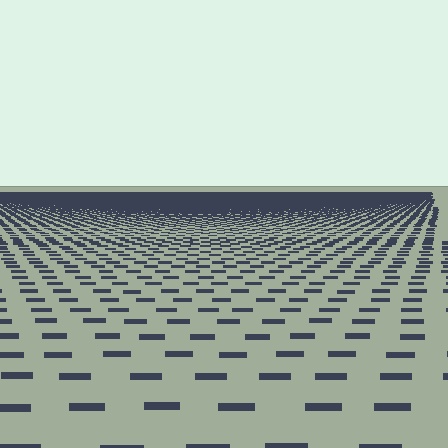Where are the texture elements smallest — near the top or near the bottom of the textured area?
Near the top.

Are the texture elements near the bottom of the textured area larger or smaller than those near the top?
Larger. Near the bottom, elements are closer to the viewer and appear at a bigger on-screen size.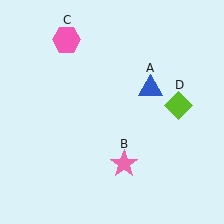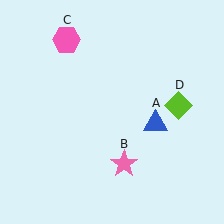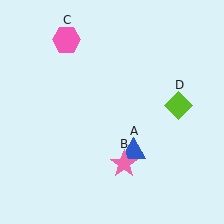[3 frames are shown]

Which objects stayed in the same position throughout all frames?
Pink star (object B) and pink hexagon (object C) and lime diamond (object D) remained stationary.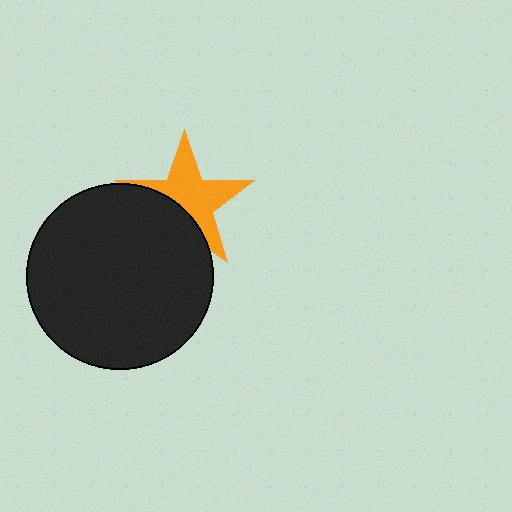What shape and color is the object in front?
The object in front is a black circle.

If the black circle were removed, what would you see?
You would see the complete orange star.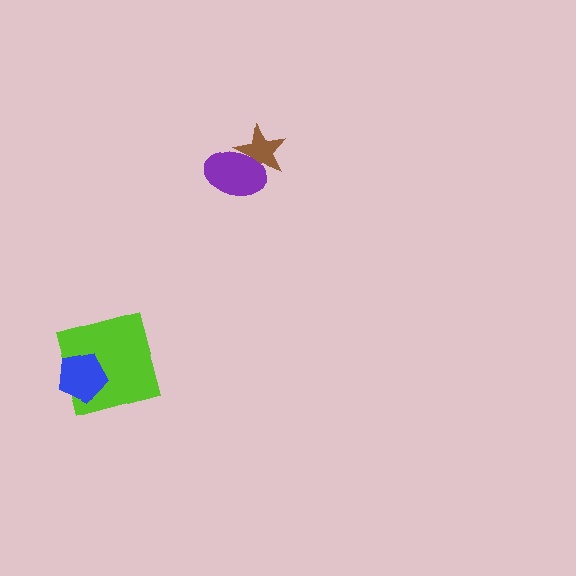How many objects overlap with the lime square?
1 object overlaps with the lime square.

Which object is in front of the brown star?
The purple ellipse is in front of the brown star.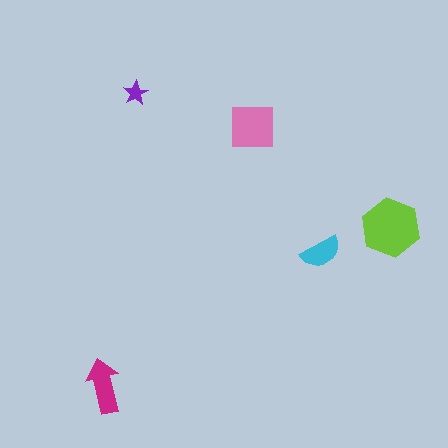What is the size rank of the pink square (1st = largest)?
2nd.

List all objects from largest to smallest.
The lime hexagon, the pink square, the magenta arrow, the cyan semicircle, the purple star.